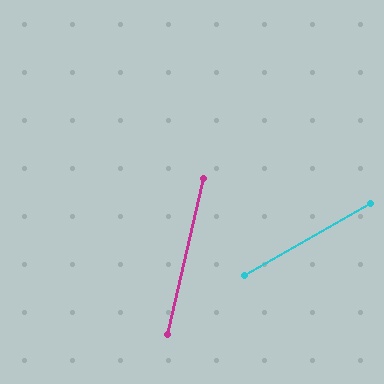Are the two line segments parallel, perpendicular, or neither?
Neither parallel nor perpendicular — they differ by about 47°.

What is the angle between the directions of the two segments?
Approximately 47 degrees.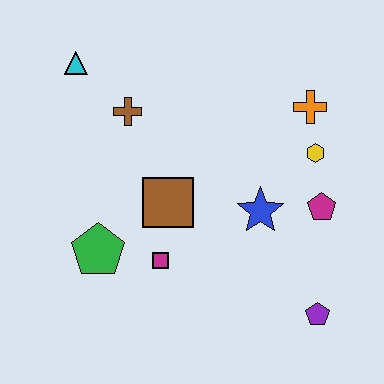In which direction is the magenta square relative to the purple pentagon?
The magenta square is to the left of the purple pentagon.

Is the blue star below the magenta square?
No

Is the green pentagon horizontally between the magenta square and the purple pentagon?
No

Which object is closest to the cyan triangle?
The brown cross is closest to the cyan triangle.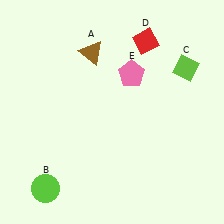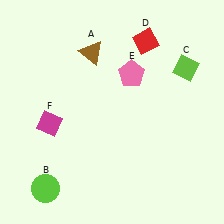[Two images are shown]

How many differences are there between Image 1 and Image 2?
There is 1 difference between the two images.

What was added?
A magenta diamond (F) was added in Image 2.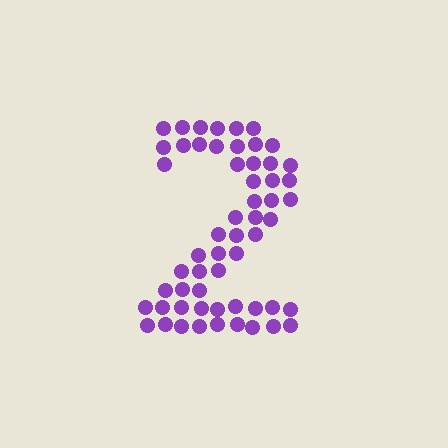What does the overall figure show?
The overall figure shows the digit 2.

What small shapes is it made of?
It is made of small circles.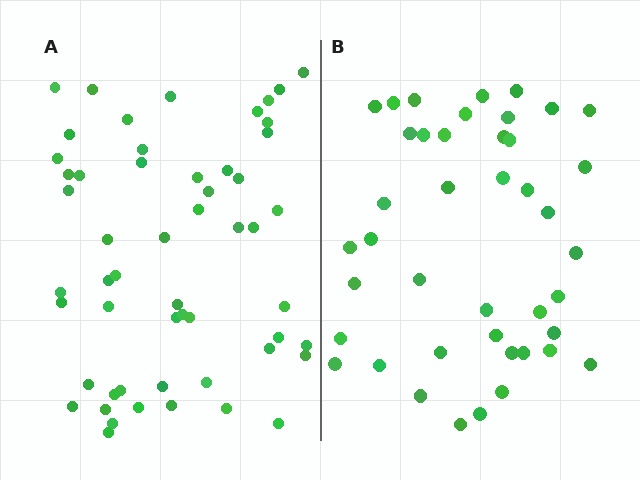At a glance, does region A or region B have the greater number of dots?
Region A (the left region) has more dots.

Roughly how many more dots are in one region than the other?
Region A has roughly 12 or so more dots than region B.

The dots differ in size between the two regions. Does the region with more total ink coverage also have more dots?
No. Region B has more total ink coverage because its dots are larger, but region A actually contains more individual dots. Total area can be misleading — the number of items is what matters here.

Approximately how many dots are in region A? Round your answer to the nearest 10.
About 50 dots. (The exact count is 54, which rounds to 50.)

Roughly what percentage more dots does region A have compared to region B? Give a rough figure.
About 30% more.